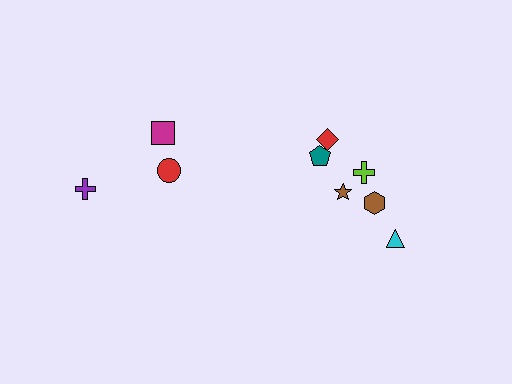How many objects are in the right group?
There are 6 objects.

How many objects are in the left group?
There are 3 objects.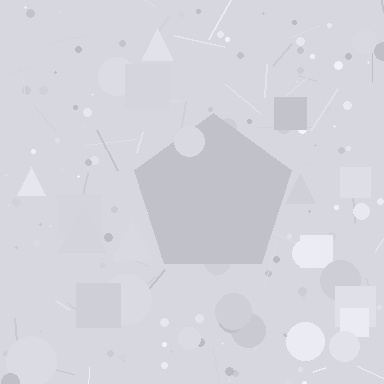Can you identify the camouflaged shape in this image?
The camouflaged shape is a pentagon.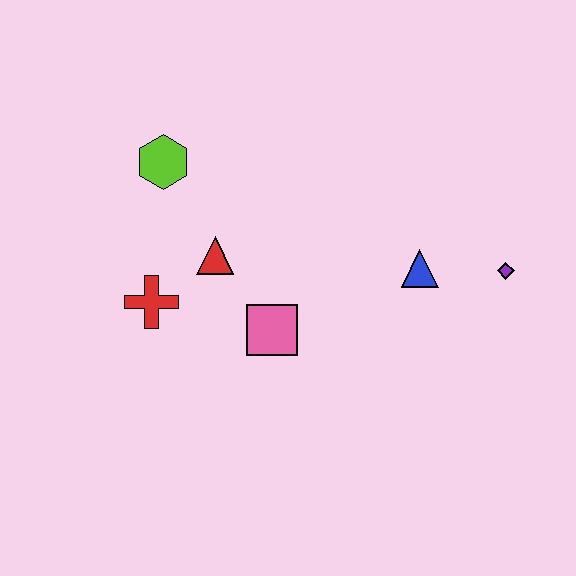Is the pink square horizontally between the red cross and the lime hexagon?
No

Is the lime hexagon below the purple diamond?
No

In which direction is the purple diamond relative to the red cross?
The purple diamond is to the right of the red cross.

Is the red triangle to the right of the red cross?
Yes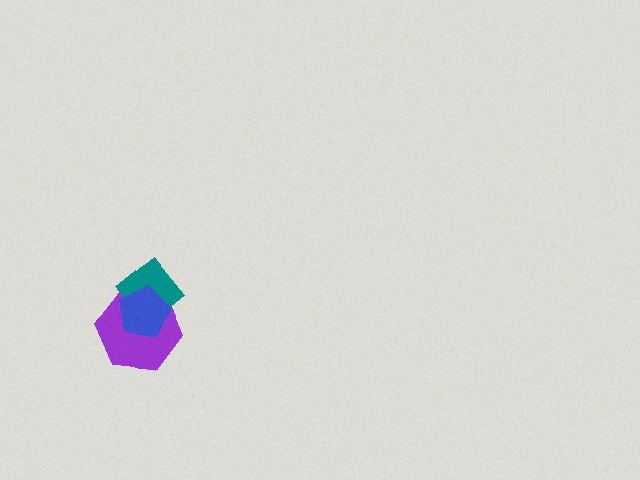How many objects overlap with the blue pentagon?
2 objects overlap with the blue pentagon.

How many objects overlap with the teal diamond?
2 objects overlap with the teal diamond.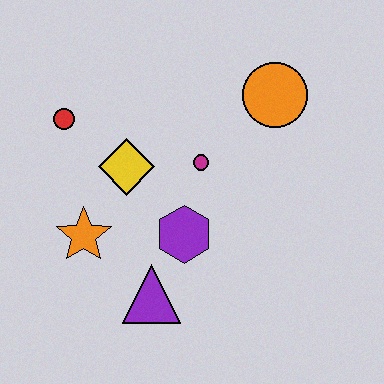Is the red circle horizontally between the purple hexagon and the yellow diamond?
No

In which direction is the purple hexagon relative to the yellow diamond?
The purple hexagon is below the yellow diamond.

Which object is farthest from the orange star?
The orange circle is farthest from the orange star.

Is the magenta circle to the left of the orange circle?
Yes